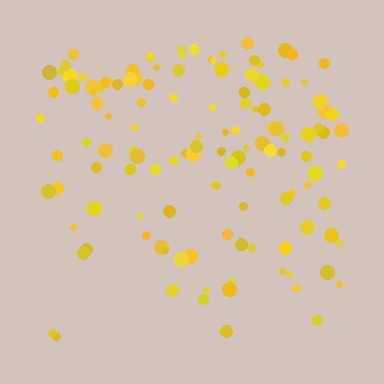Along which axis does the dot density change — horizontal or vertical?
Vertical.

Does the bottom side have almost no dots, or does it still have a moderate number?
Still a moderate number, just noticeably fewer than the top.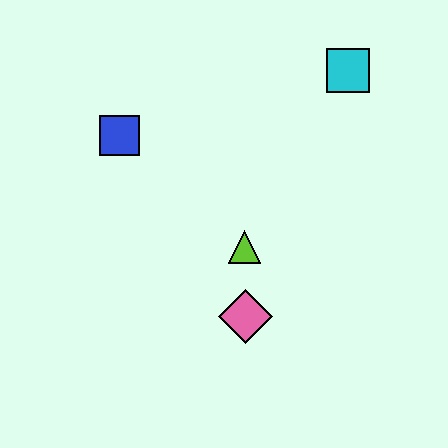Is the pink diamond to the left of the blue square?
No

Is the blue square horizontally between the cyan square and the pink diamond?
No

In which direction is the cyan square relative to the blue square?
The cyan square is to the right of the blue square.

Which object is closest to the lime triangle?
The pink diamond is closest to the lime triangle.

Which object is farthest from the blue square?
The cyan square is farthest from the blue square.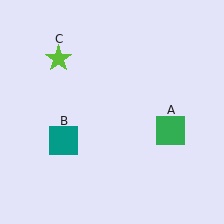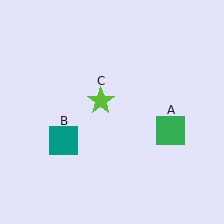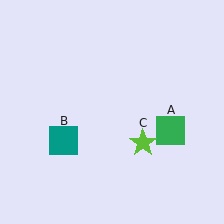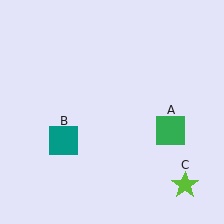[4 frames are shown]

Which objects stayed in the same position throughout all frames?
Green square (object A) and teal square (object B) remained stationary.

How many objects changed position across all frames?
1 object changed position: lime star (object C).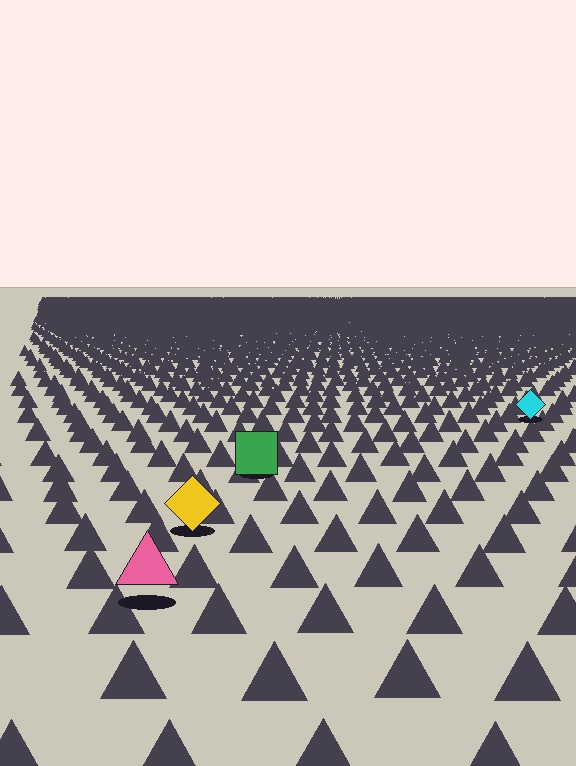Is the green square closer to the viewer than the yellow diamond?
No. The yellow diamond is closer — you can tell from the texture gradient: the ground texture is coarser near it.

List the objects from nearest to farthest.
From nearest to farthest: the pink triangle, the yellow diamond, the green square, the cyan diamond.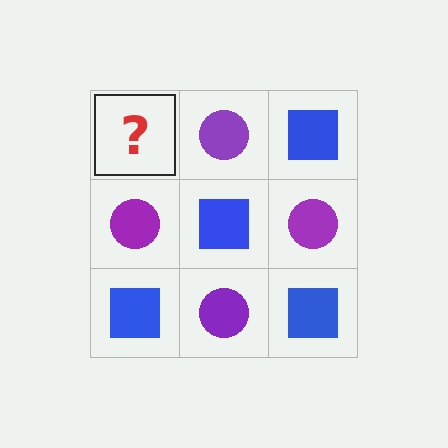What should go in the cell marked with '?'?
The missing cell should contain a blue square.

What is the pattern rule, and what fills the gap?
The rule is that it alternates blue square and purple circle in a checkerboard pattern. The gap should be filled with a blue square.